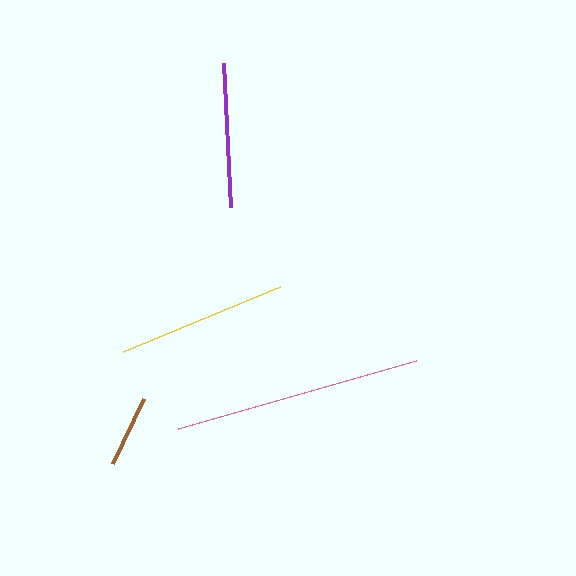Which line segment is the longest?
The pink line is the longest at approximately 248 pixels.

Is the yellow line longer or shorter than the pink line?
The pink line is longer than the yellow line.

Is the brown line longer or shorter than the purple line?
The purple line is longer than the brown line.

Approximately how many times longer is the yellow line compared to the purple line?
The yellow line is approximately 1.2 times the length of the purple line.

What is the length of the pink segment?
The pink segment is approximately 248 pixels long.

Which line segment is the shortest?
The brown line is the shortest at approximately 72 pixels.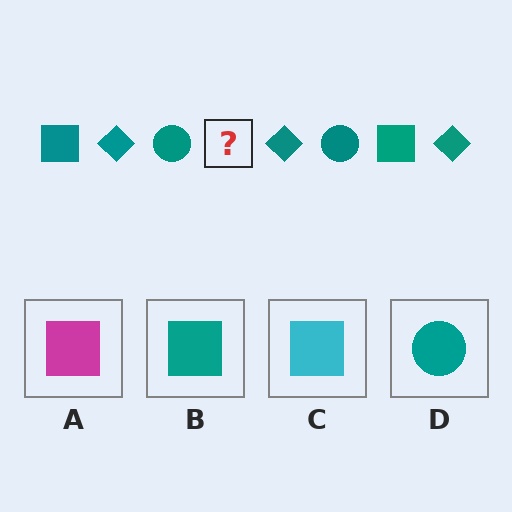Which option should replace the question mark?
Option B.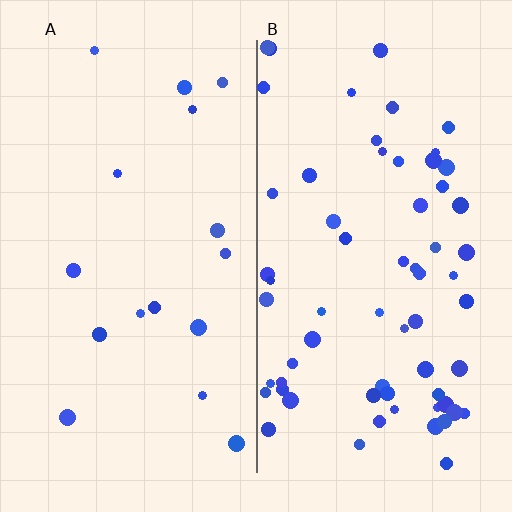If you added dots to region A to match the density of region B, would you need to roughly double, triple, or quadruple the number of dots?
Approximately quadruple.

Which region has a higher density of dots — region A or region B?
B (the right).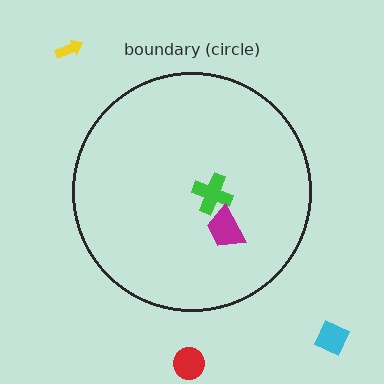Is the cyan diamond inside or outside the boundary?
Outside.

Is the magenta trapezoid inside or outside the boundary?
Inside.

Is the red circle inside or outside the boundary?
Outside.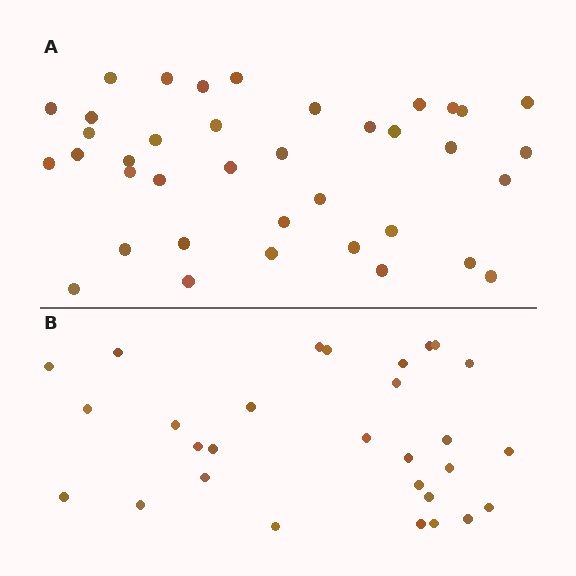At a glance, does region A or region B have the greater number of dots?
Region A (the top region) has more dots.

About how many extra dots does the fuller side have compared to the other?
Region A has roughly 8 or so more dots than region B.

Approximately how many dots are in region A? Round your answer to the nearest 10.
About 40 dots. (The exact count is 38, which rounds to 40.)